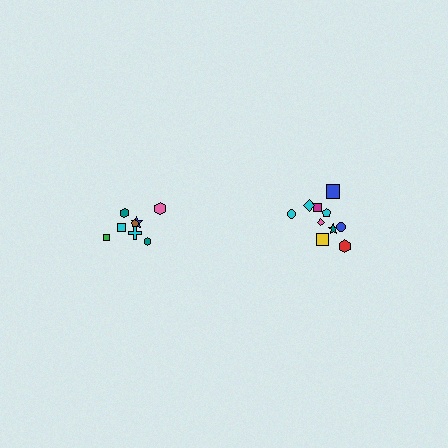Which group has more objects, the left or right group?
The right group.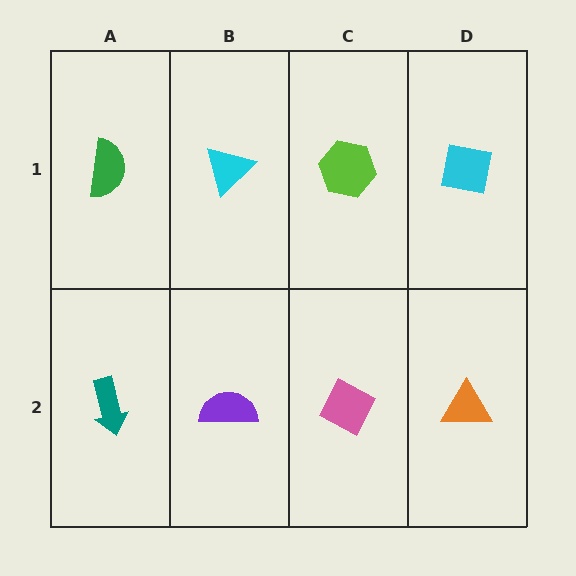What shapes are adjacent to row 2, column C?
A lime hexagon (row 1, column C), a purple semicircle (row 2, column B), an orange triangle (row 2, column D).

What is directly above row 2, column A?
A green semicircle.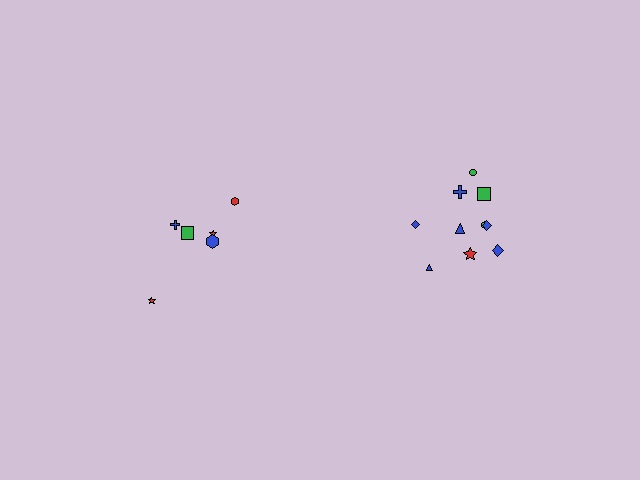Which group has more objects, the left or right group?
The right group.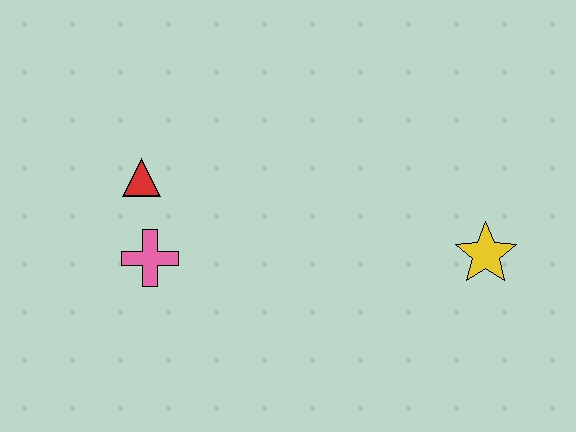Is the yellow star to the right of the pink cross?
Yes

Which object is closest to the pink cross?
The red triangle is closest to the pink cross.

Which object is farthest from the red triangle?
The yellow star is farthest from the red triangle.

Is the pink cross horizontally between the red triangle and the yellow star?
Yes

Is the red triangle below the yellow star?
No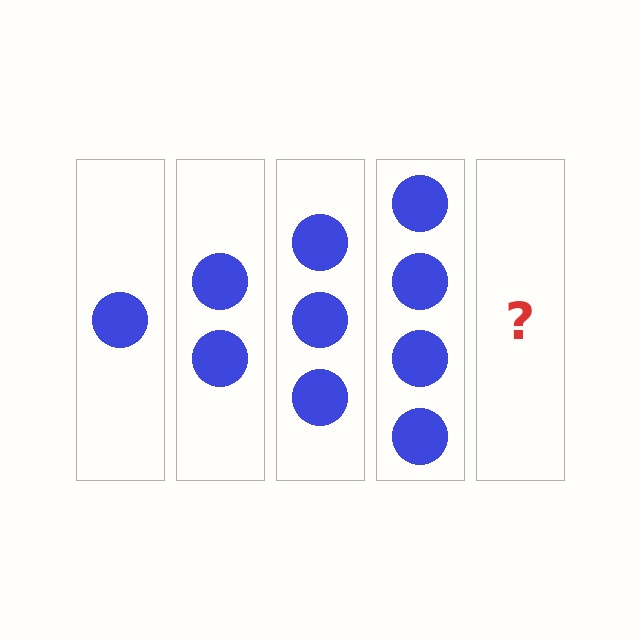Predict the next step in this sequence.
The next step is 5 circles.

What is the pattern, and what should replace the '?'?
The pattern is that each step adds one more circle. The '?' should be 5 circles.